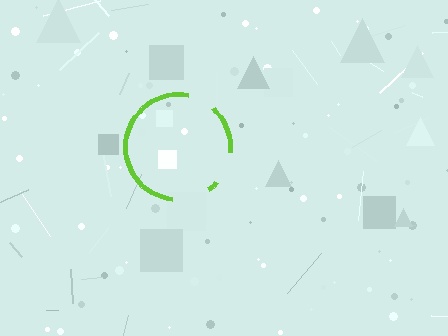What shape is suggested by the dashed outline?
The dashed outline suggests a circle.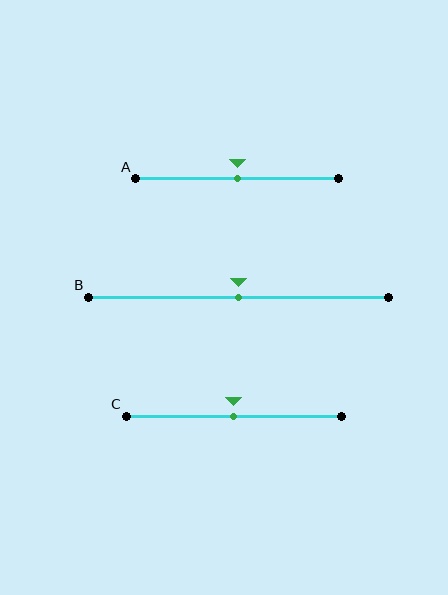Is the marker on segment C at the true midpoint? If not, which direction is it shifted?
Yes, the marker on segment C is at the true midpoint.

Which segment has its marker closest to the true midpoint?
Segment A has its marker closest to the true midpoint.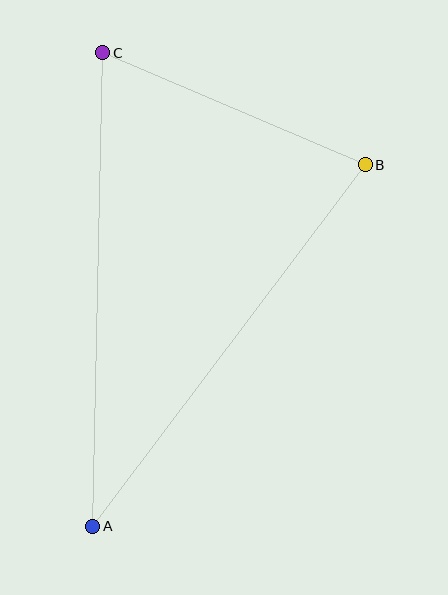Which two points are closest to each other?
Points B and C are closest to each other.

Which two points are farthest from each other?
Points A and C are farthest from each other.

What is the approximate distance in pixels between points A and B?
The distance between A and B is approximately 453 pixels.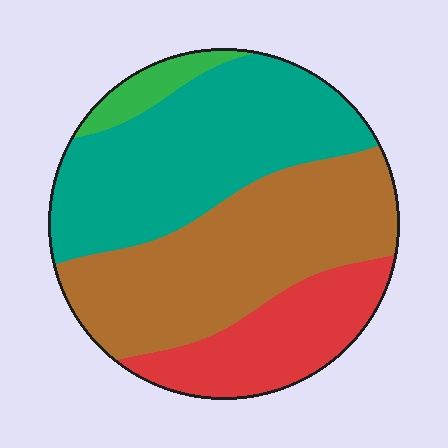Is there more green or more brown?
Brown.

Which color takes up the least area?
Green, at roughly 5%.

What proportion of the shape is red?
Red takes up about one fifth (1/5) of the shape.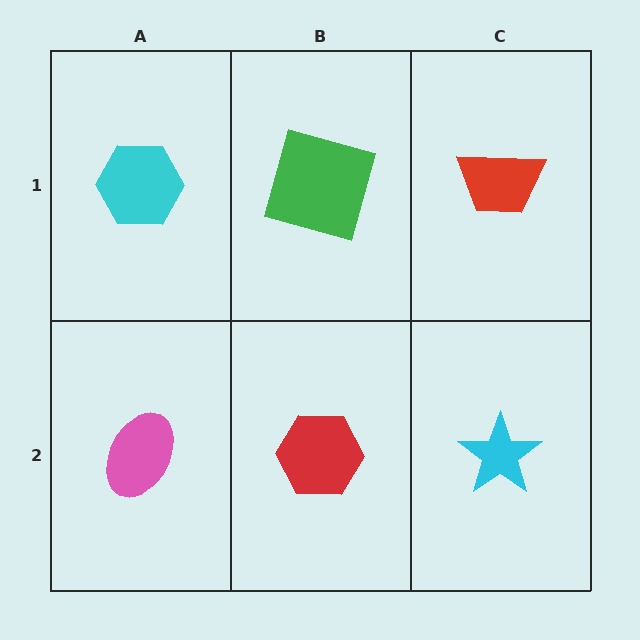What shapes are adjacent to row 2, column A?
A cyan hexagon (row 1, column A), a red hexagon (row 2, column B).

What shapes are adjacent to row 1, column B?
A red hexagon (row 2, column B), a cyan hexagon (row 1, column A), a red trapezoid (row 1, column C).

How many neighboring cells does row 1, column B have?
3.